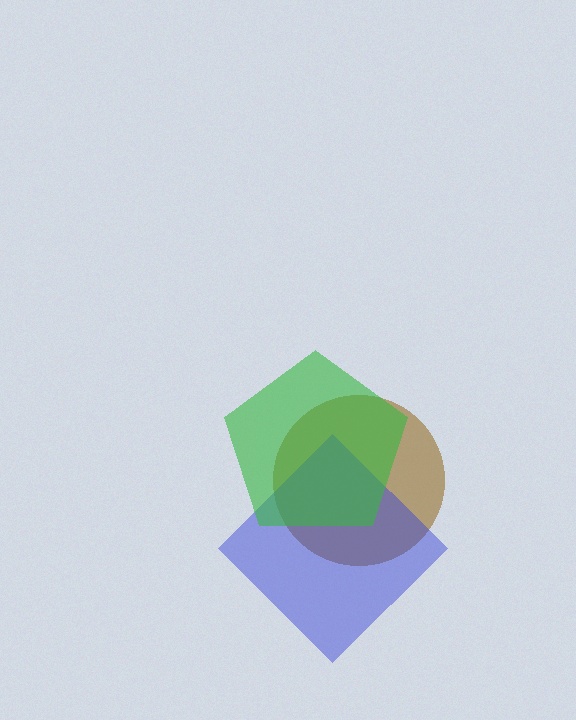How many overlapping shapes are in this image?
There are 3 overlapping shapes in the image.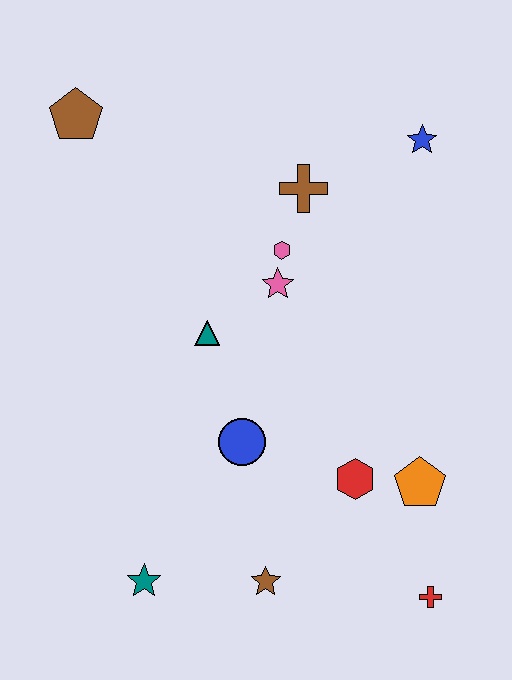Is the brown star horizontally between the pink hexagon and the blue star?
No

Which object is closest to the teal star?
The brown star is closest to the teal star.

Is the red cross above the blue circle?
No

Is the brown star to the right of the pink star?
No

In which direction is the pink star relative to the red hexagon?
The pink star is above the red hexagon.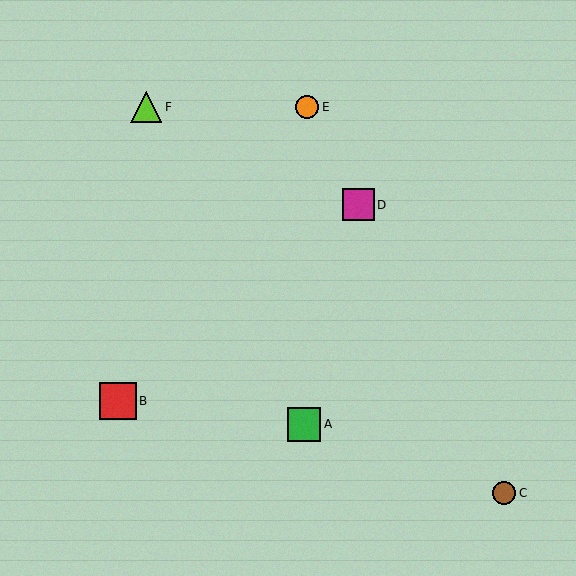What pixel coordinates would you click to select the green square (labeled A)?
Click at (304, 424) to select the green square A.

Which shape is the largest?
The red square (labeled B) is the largest.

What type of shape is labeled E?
Shape E is an orange circle.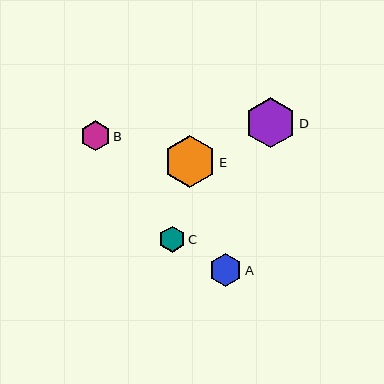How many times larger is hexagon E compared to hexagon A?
Hexagon E is approximately 1.6 times the size of hexagon A.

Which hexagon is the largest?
Hexagon E is the largest with a size of approximately 52 pixels.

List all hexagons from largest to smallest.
From largest to smallest: E, D, A, B, C.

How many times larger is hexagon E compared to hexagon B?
Hexagon E is approximately 1.7 times the size of hexagon B.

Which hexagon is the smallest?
Hexagon C is the smallest with a size of approximately 26 pixels.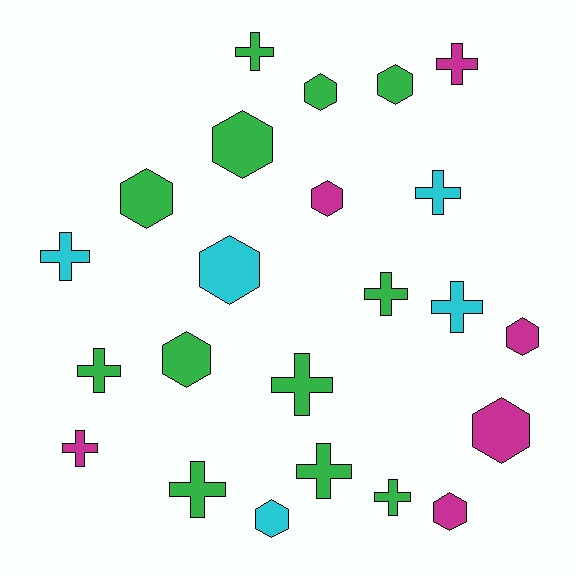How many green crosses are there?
There are 7 green crosses.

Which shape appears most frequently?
Cross, with 12 objects.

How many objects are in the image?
There are 23 objects.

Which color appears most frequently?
Green, with 12 objects.